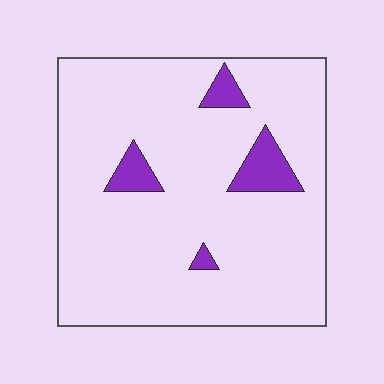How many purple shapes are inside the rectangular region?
4.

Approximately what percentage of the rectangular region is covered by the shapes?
Approximately 10%.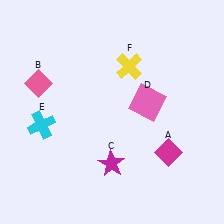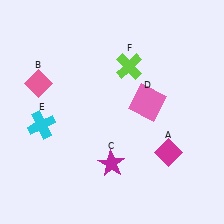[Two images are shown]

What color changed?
The cross (F) changed from yellow in Image 1 to lime in Image 2.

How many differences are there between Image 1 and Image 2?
There is 1 difference between the two images.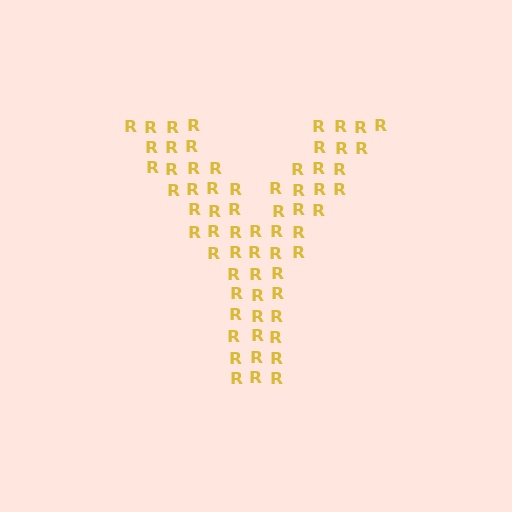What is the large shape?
The large shape is the letter Y.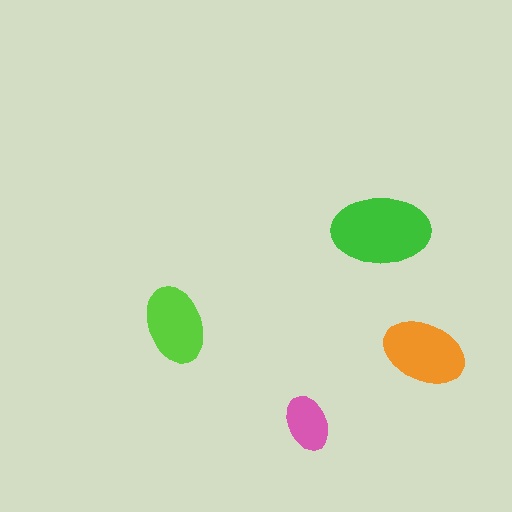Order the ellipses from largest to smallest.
the green one, the orange one, the lime one, the pink one.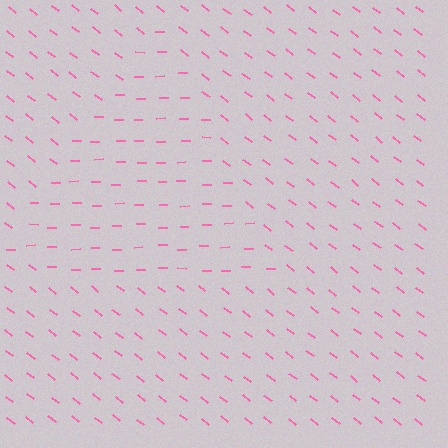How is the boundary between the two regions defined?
The boundary is defined purely by a change in line orientation (approximately 39 degrees difference). All lines are the same color and thickness.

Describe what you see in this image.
The image is filled with small pink line segments. A triangle region in the image has lines oriented differently from the surrounding lines, creating a visible texture boundary.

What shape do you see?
I see a triangle.